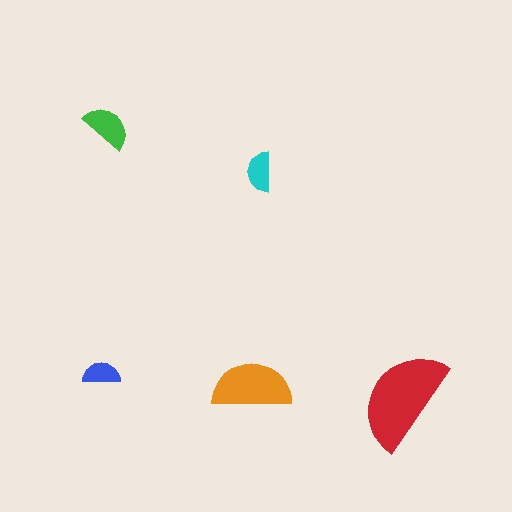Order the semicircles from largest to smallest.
the red one, the orange one, the green one, the cyan one, the blue one.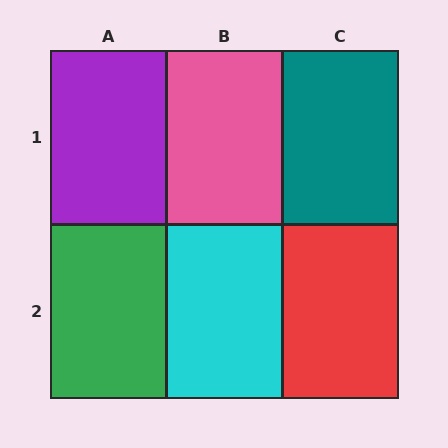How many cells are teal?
1 cell is teal.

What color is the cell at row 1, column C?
Teal.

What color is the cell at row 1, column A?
Purple.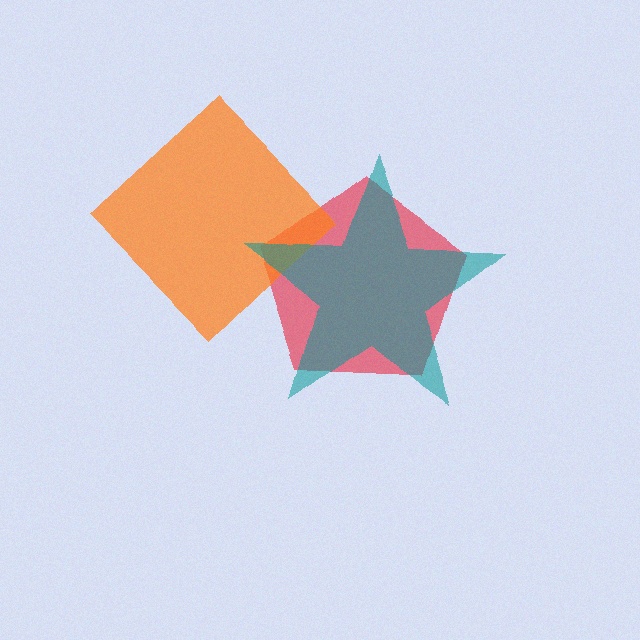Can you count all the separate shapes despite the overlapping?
Yes, there are 3 separate shapes.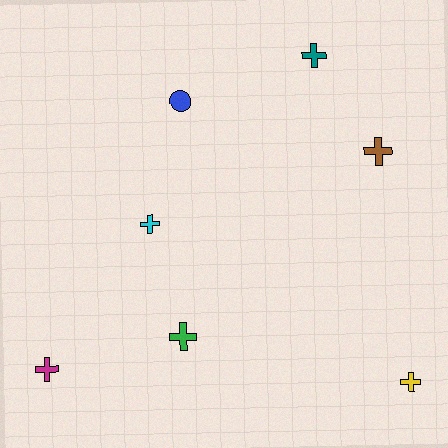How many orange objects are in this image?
There are no orange objects.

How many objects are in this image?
There are 7 objects.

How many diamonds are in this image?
There are no diamonds.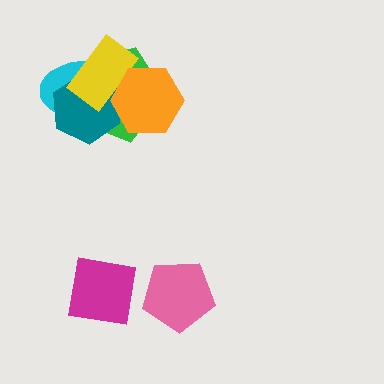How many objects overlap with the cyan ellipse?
4 objects overlap with the cyan ellipse.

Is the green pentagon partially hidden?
Yes, it is partially covered by another shape.